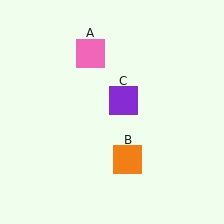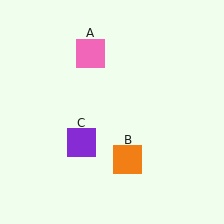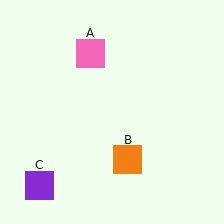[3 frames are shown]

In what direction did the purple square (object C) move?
The purple square (object C) moved down and to the left.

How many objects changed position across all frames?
1 object changed position: purple square (object C).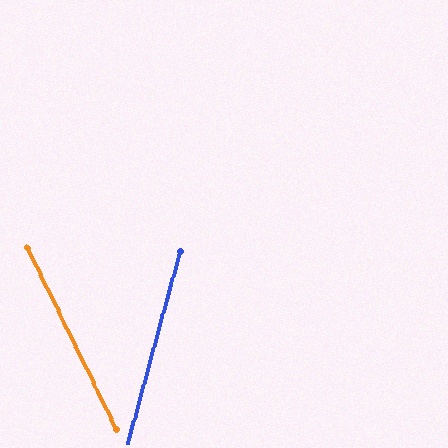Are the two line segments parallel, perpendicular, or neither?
Neither parallel nor perpendicular — they differ by about 41°.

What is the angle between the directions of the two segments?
Approximately 41 degrees.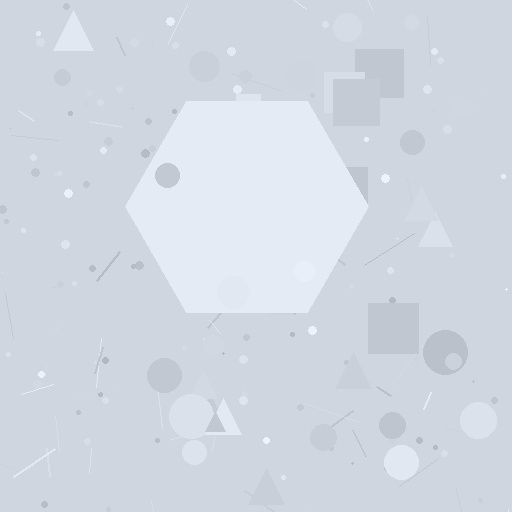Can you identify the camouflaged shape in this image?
The camouflaged shape is a hexagon.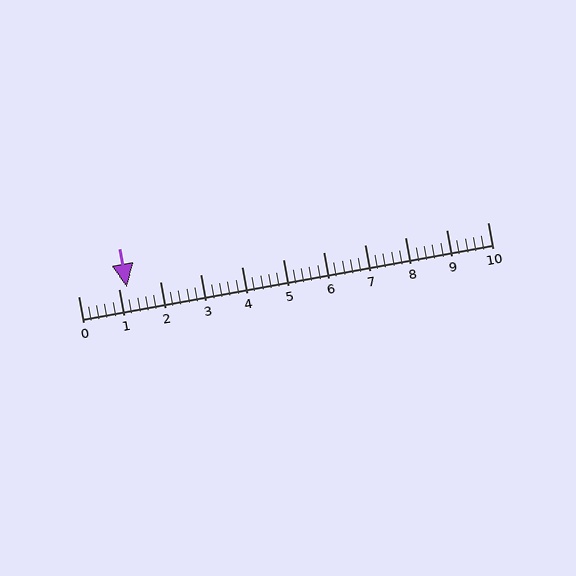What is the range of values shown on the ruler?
The ruler shows values from 0 to 10.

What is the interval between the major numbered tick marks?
The major tick marks are spaced 1 units apart.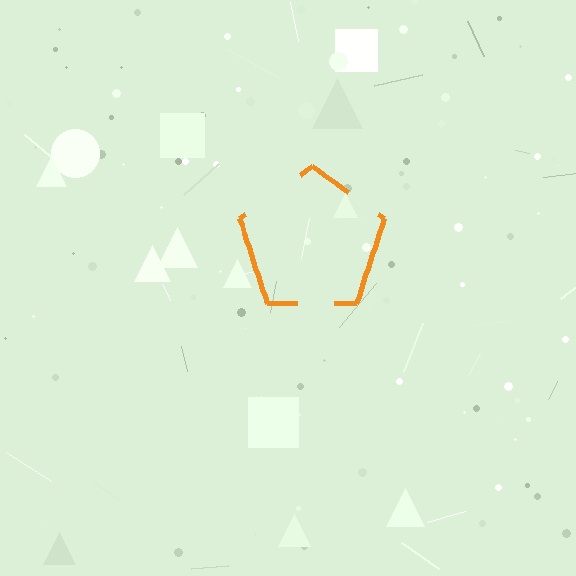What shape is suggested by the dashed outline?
The dashed outline suggests a pentagon.